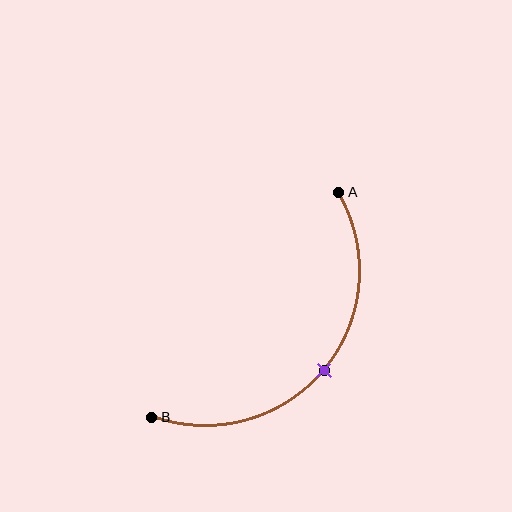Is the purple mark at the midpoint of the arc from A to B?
Yes. The purple mark lies on the arc at equal arc-length from both A and B — it is the arc midpoint.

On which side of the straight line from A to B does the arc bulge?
The arc bulges below and to the right of the straight line connecting A and B.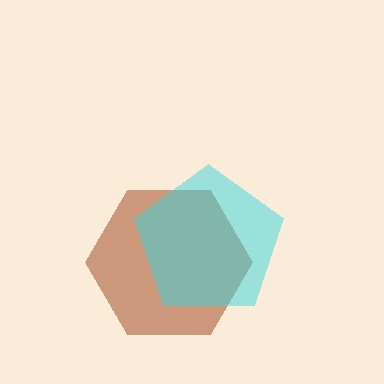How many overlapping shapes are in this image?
There are 2 overlapping shapes in the image.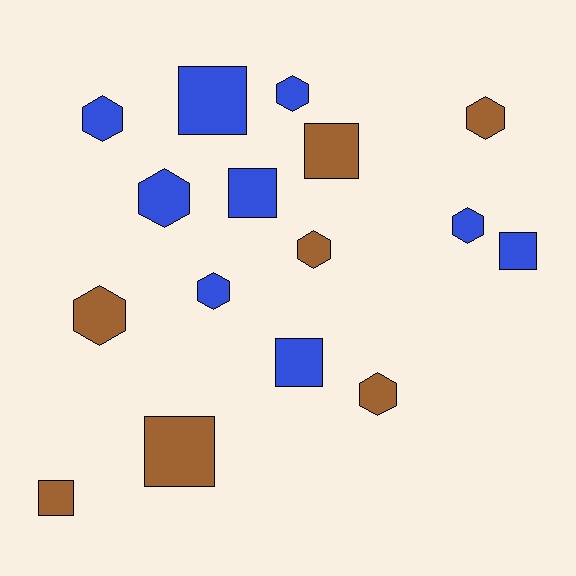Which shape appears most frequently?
Hexagon, with 9 objects.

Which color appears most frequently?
Blue, with 9 objects.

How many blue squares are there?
There are 4 blue squares.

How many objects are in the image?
There are 16 objects.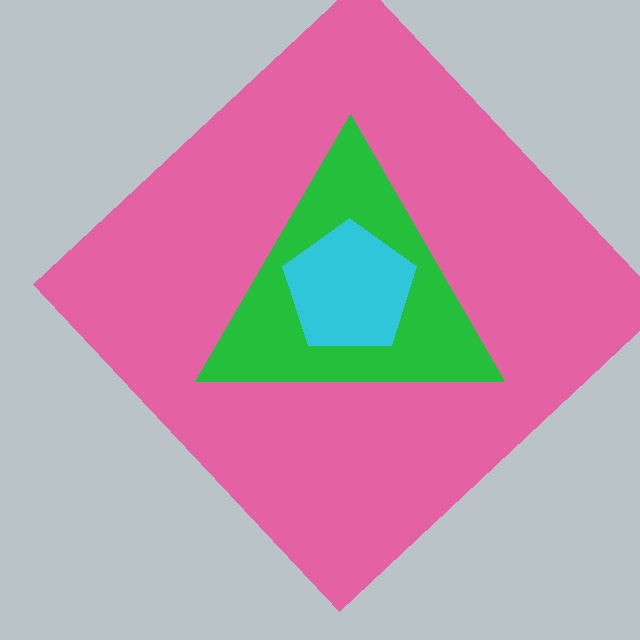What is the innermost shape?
The cyan pentagon.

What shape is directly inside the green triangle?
The cyan pentagon.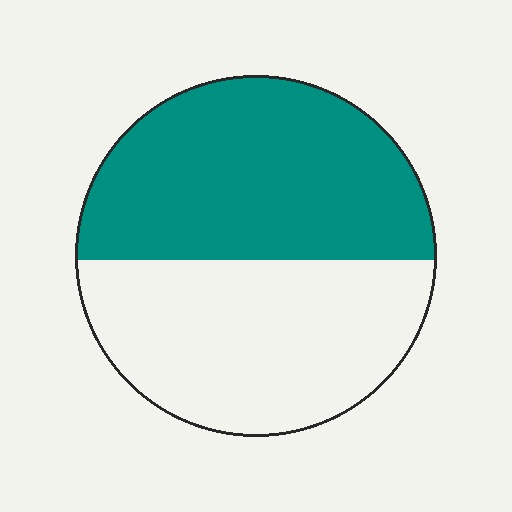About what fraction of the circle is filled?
About one half (1/2).